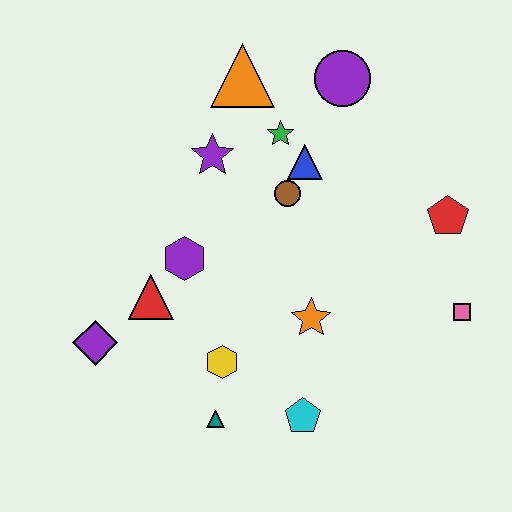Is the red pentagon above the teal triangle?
Yes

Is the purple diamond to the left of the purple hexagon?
Yes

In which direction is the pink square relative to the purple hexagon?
The pink square is to the right of the purple hexagon.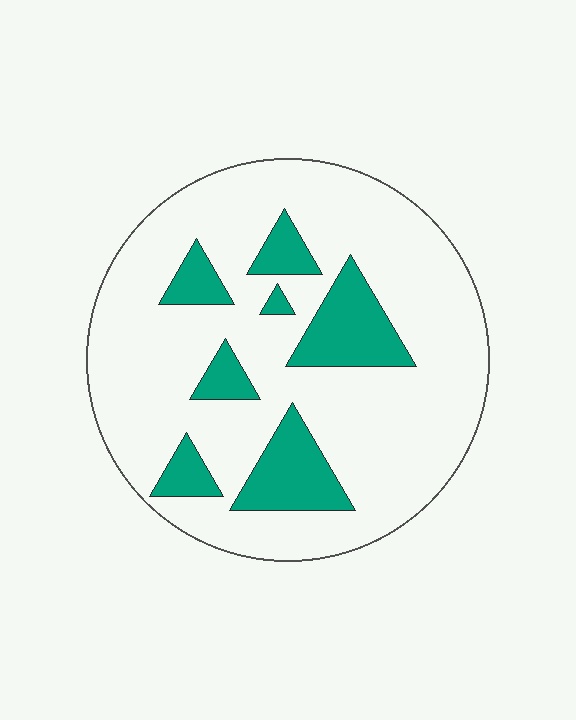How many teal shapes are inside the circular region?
7.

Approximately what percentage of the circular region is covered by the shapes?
Approximately 20%.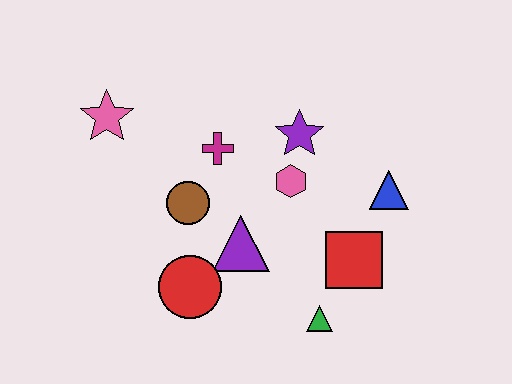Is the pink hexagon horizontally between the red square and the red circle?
Yes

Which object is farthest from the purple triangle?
The pink star is farthest from the purple triangle.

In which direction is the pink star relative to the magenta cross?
The pink star is to the left of the magenta cross.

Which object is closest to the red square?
The green triangle is closest to the red square.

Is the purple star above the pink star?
No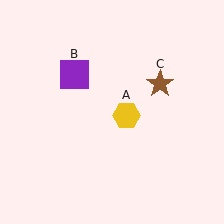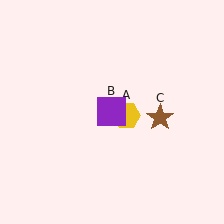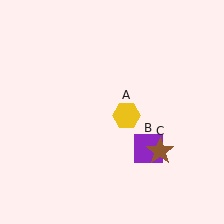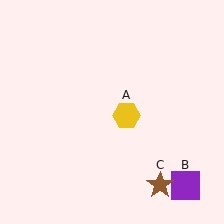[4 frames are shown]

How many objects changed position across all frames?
2 objects changed position: purple square (object B), brown star (object C).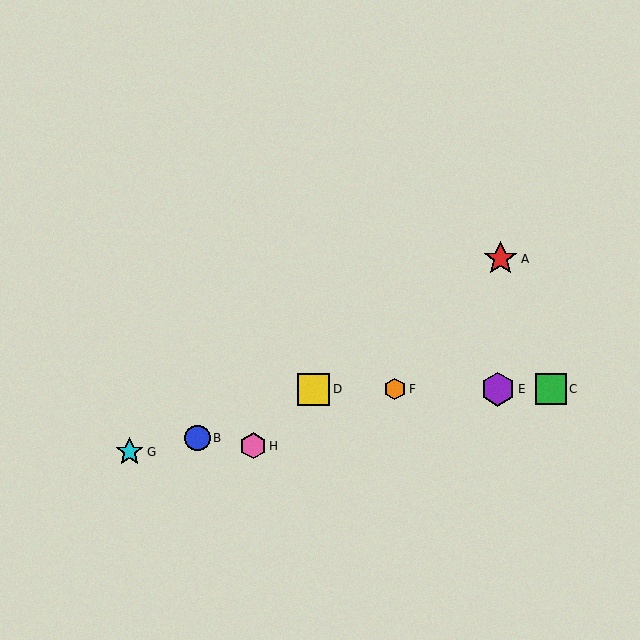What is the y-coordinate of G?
Object G is at y≈452.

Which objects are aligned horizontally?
Objects C, D, E, F are aligned horizontally.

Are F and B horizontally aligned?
No, F is at y≈389 and B is at y≈438.